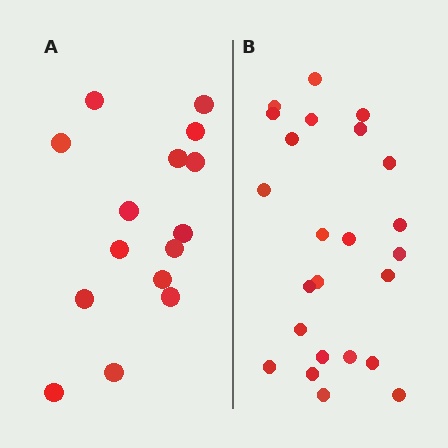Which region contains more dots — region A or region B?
Region B (the right region) has more dots.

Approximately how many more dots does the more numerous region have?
Region B has roughly 8 or so more dots than region A.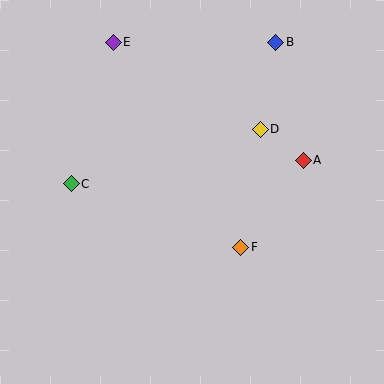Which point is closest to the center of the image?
Point F at (241, 247) is closest to the center.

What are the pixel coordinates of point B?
Point B is at (276, 42).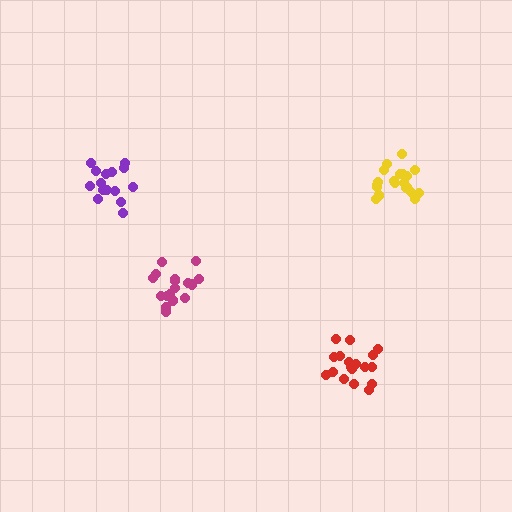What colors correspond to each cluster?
The clusters are colored: magenta, purple, yellow, red.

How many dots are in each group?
Group 1: 17 dots, Group 2: 15 dots, Group 3: 19 dots, Group 4: 18 dots (69 total).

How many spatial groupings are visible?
There are 4 spatial groupings.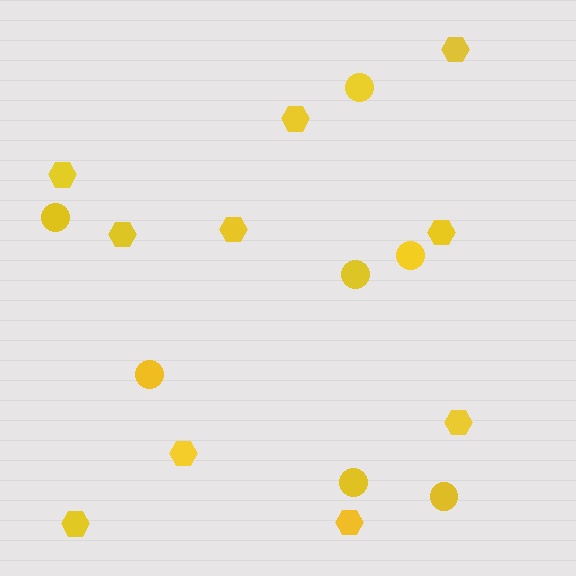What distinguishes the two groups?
There are 2 groups: one group of hexagons (10) and one group of circles (7).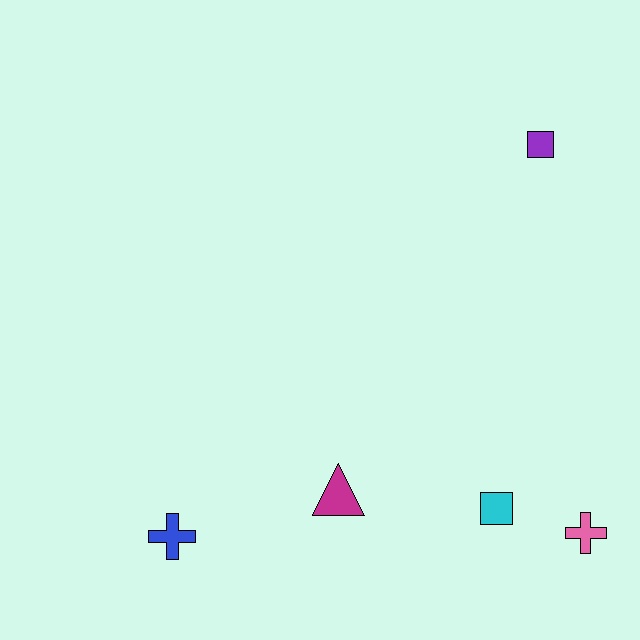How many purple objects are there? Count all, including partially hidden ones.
There is 1 purple object.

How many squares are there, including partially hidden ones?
There are 2 squares.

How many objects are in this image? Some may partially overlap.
There are 5 objects.